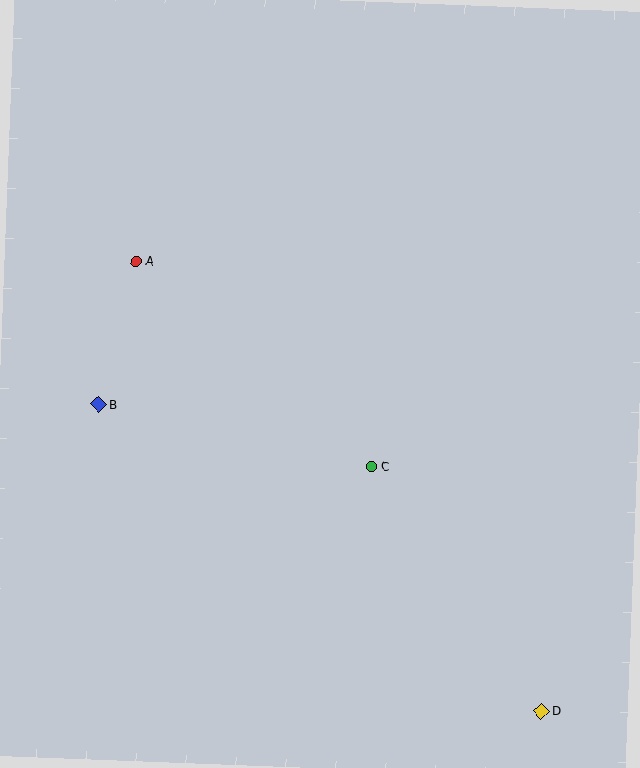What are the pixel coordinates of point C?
Point C is at (371, 466).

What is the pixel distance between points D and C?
The distance between D and C is 298 pixels.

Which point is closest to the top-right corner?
Point C is closest to the top-right corner.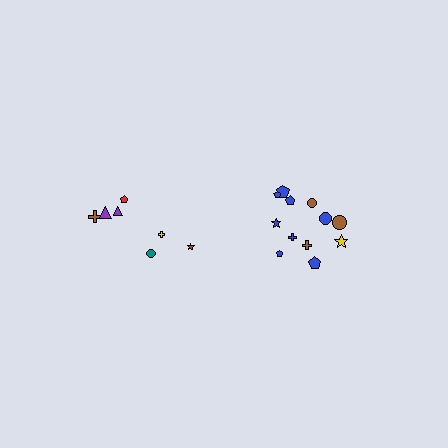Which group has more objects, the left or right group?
The right group.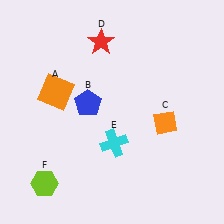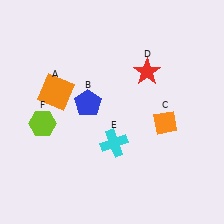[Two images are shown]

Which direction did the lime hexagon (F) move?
The lime hexagon (F) moved up.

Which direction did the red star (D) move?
The red star (D) moved right.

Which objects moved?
The objects that moved are: the red star (D), the lime hexagon (F).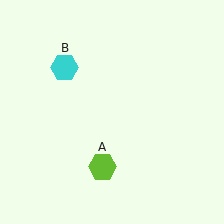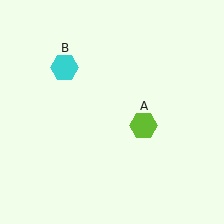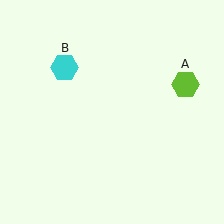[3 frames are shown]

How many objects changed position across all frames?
1 object changed position: lime hexagon (object A).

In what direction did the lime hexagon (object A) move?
The lime hexagon (object A) moved up and to the right.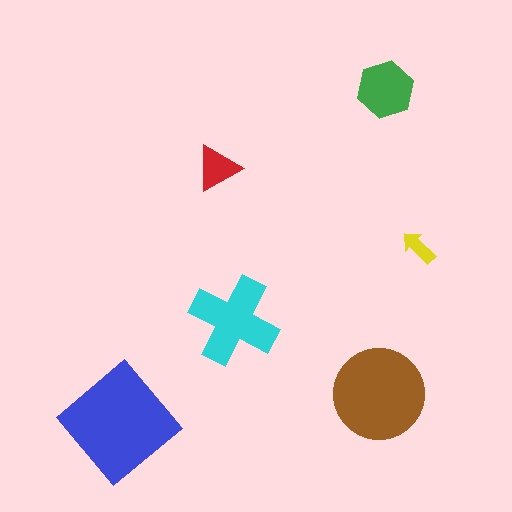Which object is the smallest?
The yellow arrow.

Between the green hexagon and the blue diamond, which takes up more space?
The blue diamond.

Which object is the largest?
The blue diamond.